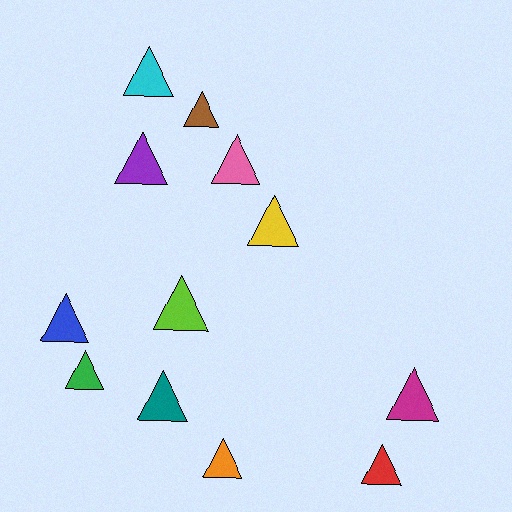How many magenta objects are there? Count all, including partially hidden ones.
There is 1 magenta object.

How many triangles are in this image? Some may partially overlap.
There are 12 triangles.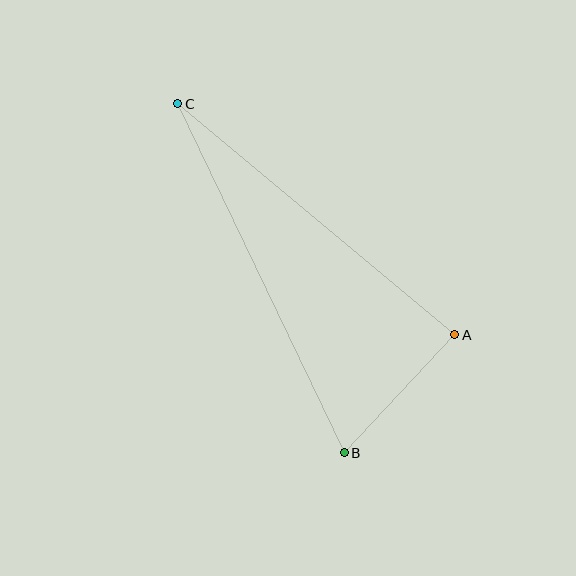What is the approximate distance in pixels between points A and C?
The distance between A and C is approximately 361 pixels.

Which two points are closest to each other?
Points A and B are closest to each other.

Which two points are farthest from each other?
Points B and C are farthest from each other.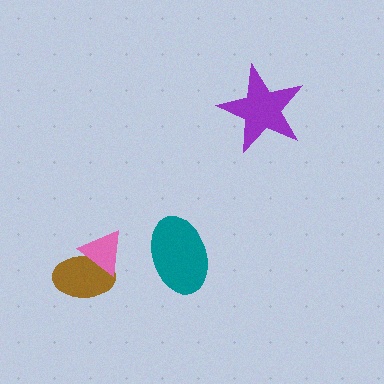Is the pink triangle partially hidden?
No, no other shape covers it.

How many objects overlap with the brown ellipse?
1 object overlaps with the brown ellipse.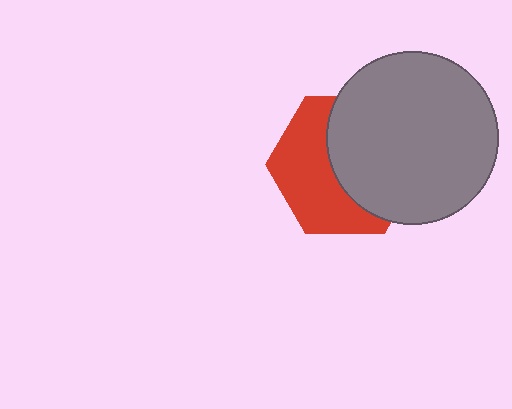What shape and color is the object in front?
The object in front is a gray circle.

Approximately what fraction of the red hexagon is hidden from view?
Roughly 52% of the red hexagon is hidden behind the gray circle.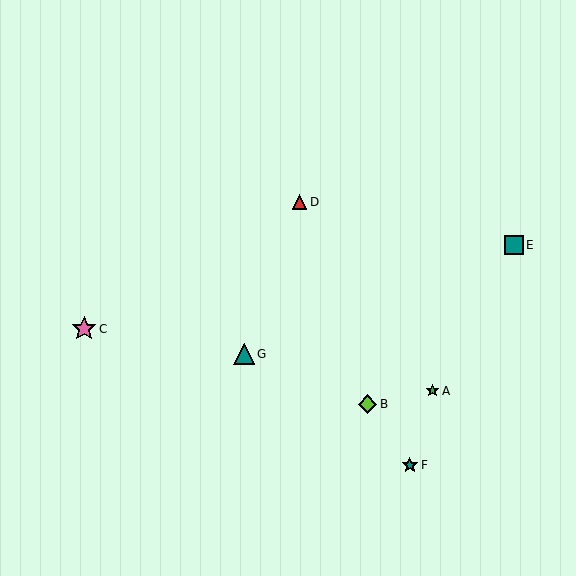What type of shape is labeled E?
Shape E is a teal square.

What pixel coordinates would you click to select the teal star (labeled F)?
Click at (410, 465) to select the teal star F.